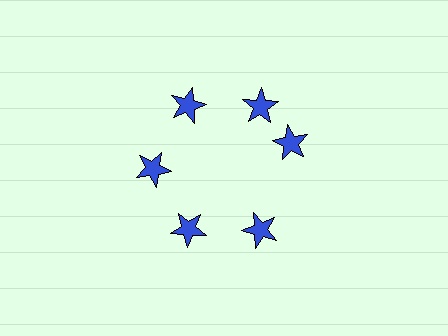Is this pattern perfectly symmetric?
No. The 6 blue stars are arranged in a ring, but one element near the 3 o'clock position is rotated out of alignment along the ring, breaking the 6-fold rotational symmetry.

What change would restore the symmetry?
The symmetry would be restored by rotating it back into even spacing with its neighbors so that all 6 stars sit at equal angles and equal distance from the center.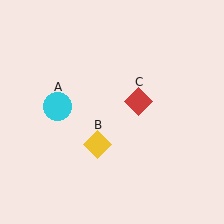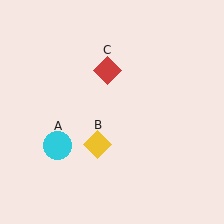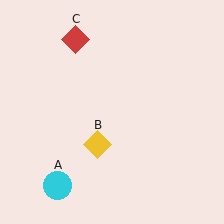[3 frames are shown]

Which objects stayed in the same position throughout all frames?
Yellow diamond (object B) remained stationary.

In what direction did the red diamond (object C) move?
The red diamond (object C) moved up and to the left.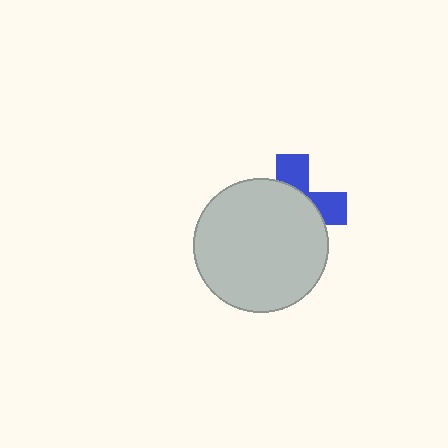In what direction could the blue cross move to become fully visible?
The blue cross could move toward the upper-right. That would shift it out from behind the light gray circle entirely.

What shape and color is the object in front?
The object in front is a light gray circle.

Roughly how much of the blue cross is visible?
A small part of it is visible (roughly 34%).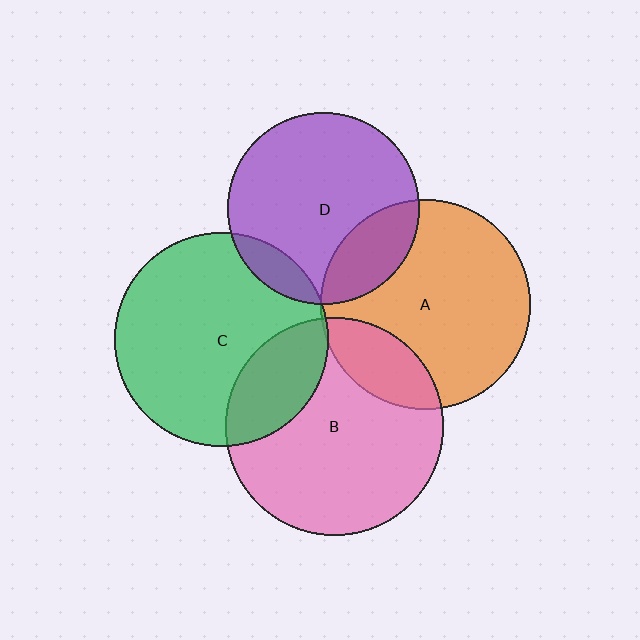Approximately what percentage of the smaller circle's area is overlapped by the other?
Approximately 20%.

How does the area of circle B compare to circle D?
Approximately 1.3 times.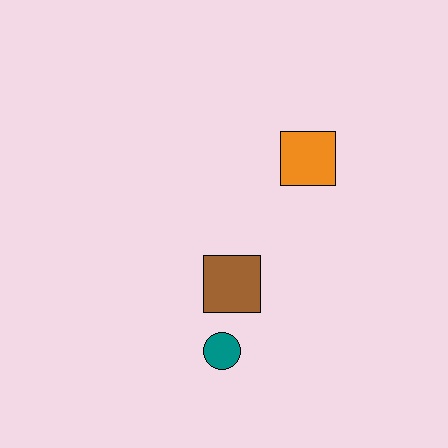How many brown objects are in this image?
There is 1 brown object.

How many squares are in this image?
There are 2 squares.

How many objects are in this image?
There are 3 objects.